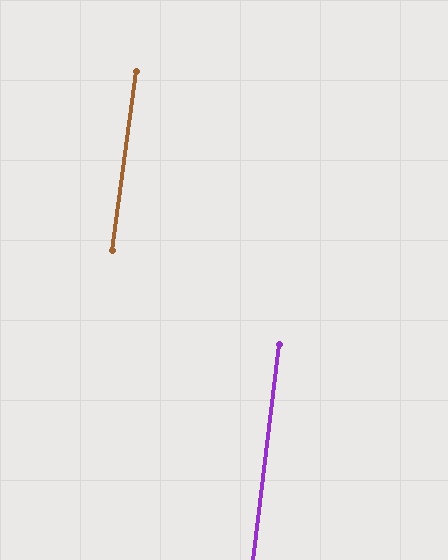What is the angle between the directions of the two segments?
Approximately 1 degree.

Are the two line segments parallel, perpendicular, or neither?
Parallel — their directions differ by only 0.9°.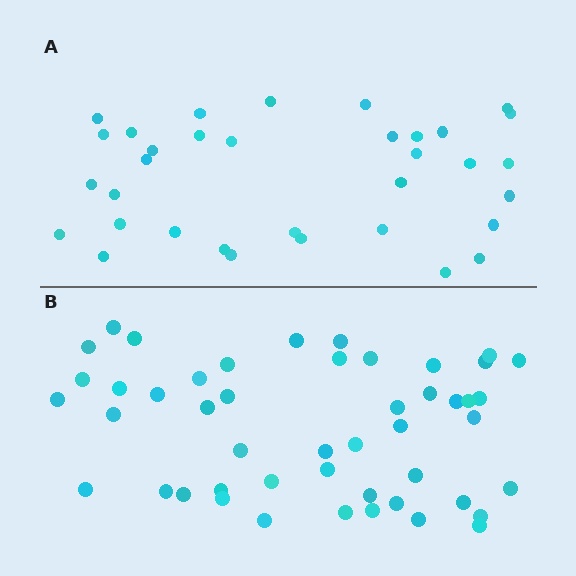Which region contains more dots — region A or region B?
Region B (the bottom region) has more dots.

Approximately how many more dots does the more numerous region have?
Region B has approximately 15 more dots than region A.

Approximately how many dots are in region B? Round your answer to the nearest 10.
About 50 dots. (The exact count is 48, which rounds to 50.)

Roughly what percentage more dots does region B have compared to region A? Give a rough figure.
About 40% more.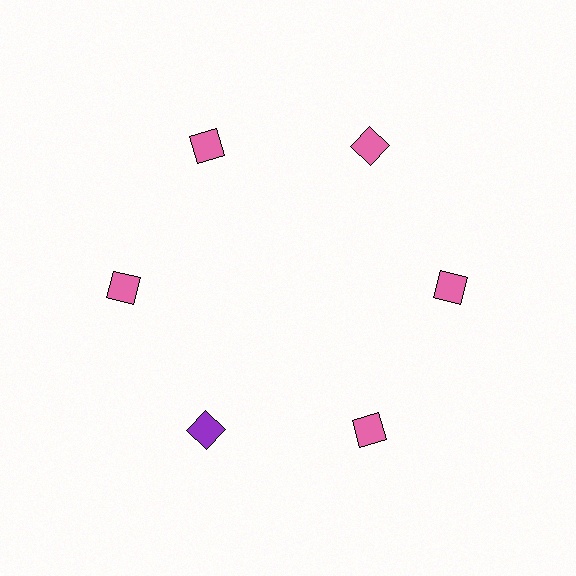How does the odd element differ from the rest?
It has a different color: purple instead of pink.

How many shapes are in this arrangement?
There are 6 shapes arranged in a ring pattern.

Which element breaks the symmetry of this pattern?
The purple square at roughly the 7 o'clock position breaks the symmetry. All other shapes are pink squares.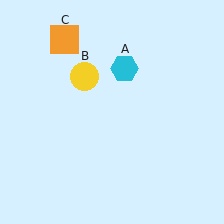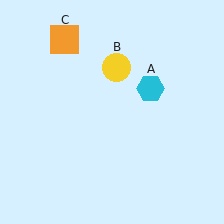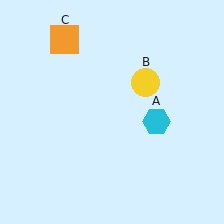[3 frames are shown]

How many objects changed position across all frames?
2 objects changed position: cyan hexagon (object A), yellow circle (object B).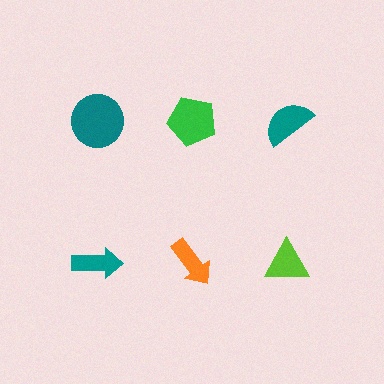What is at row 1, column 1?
A teal circle.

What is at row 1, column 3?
A teal semicircle.